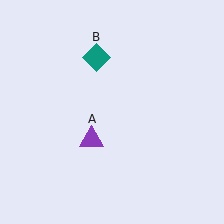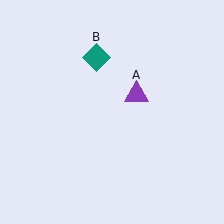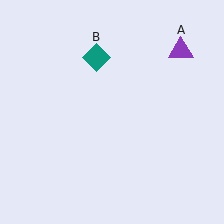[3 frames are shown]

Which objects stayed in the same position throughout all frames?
Teal diamond (object B) remained stationary.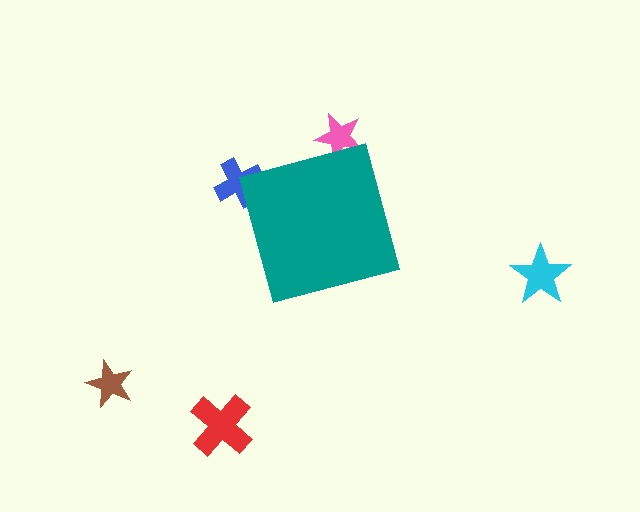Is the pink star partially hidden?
Yes, the pink star is partially hidden behind the teal diamond.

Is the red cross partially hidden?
No, the red cross is fully visible.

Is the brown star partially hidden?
No, the brown star is fully visible.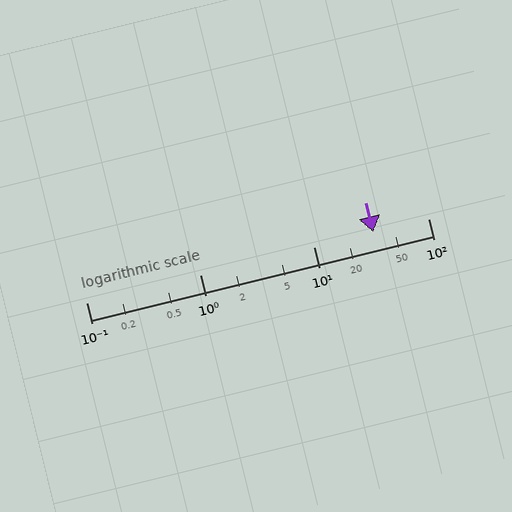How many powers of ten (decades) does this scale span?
The scale spans 3 decades, from 0.1 to 100.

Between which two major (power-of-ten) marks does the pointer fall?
The pointer is between 10 and 100.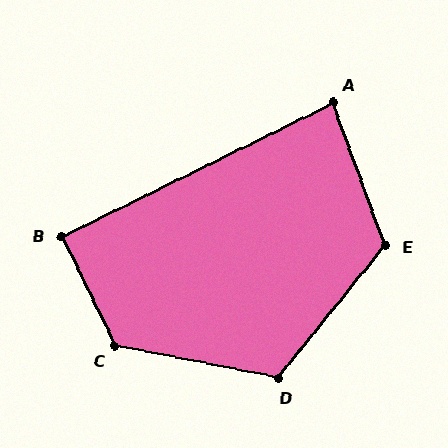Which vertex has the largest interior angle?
C, at approximately 127 degrees.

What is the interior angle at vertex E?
Approximately 121 degrees (obtuse).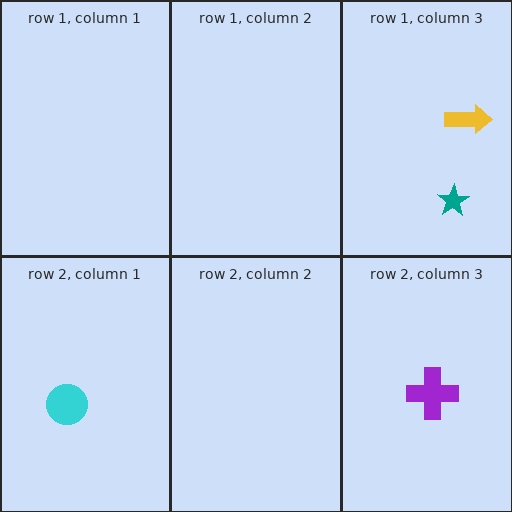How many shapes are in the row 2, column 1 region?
1.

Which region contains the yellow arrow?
The row 1, column 3 region.